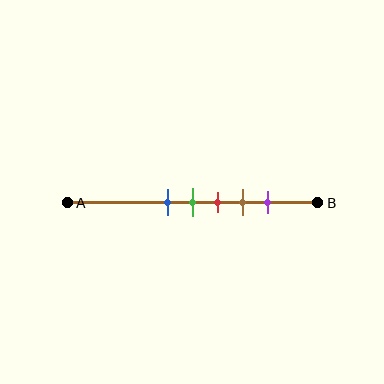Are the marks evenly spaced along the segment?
Yes, the marks are approximately evenly spaced.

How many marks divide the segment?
There are 5 marks dividing the segment.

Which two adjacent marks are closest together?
The blue and green marks are the closest adjacent pair.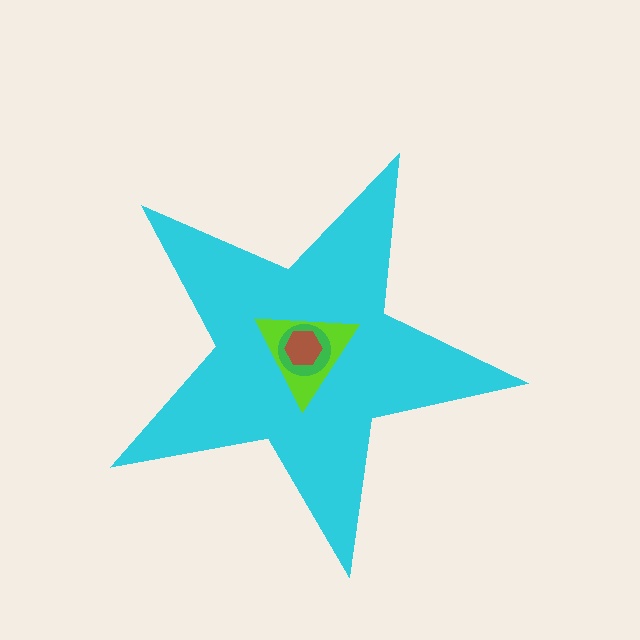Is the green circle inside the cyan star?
Yes.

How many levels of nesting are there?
4.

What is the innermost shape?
The brown hexagon.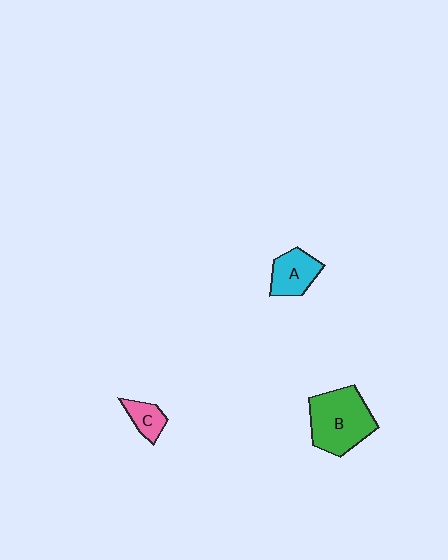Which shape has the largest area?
Shape B (green).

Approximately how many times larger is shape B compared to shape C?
Approximately 3.0 times.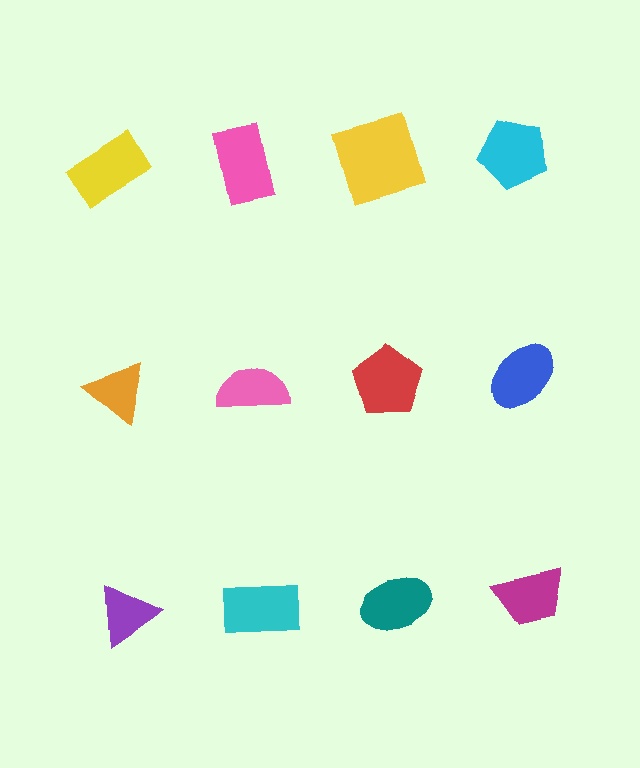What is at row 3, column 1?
A purple triangle.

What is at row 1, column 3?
A yellow square.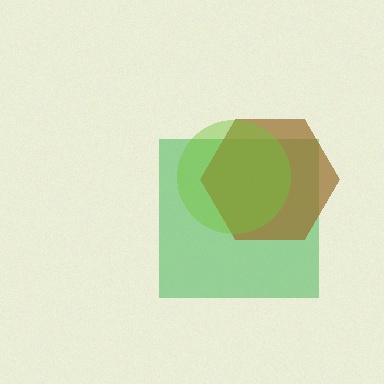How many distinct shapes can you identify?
There are 3 distinct shapes: a green square, a brown hexagon, a lime circle.